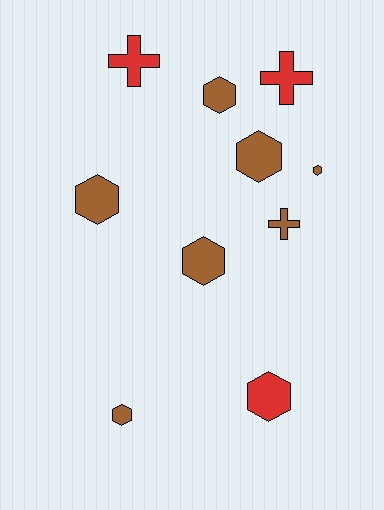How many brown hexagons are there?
There are 6 brown hexagons.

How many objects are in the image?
There are 10 objects.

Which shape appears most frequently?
Hexagon, with 7 objects.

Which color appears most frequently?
Brown, with 7 objects.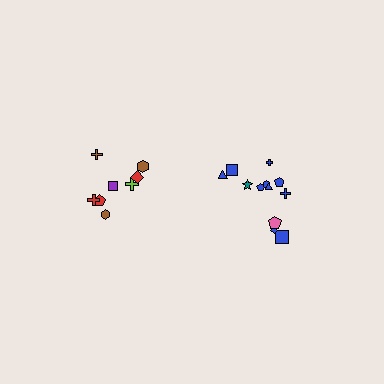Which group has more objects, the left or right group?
The right group.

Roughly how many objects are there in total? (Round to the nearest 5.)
Roughly 20 objects in total.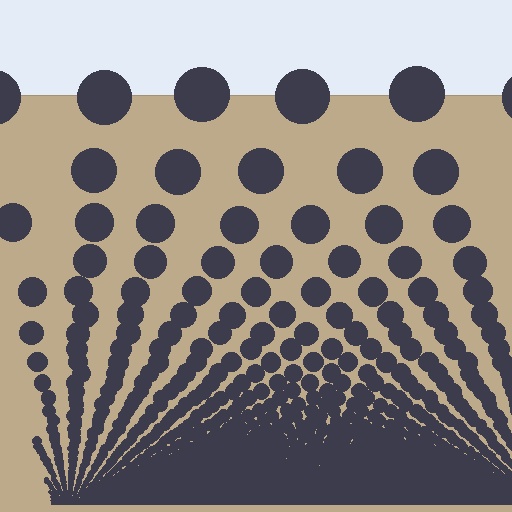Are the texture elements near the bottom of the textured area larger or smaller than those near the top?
Smaller. The gradient is inverted — elements near the bottom are smaller and denser.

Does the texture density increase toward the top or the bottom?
Density increases toward the bottom.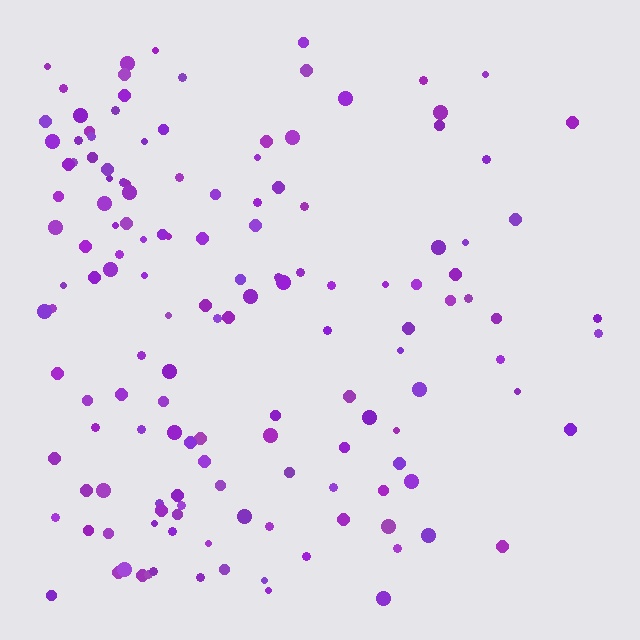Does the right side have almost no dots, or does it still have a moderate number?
Still a moderate number, just noticeably fewer than the left.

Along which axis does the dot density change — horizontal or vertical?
Horizontal.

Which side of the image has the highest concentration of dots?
The left.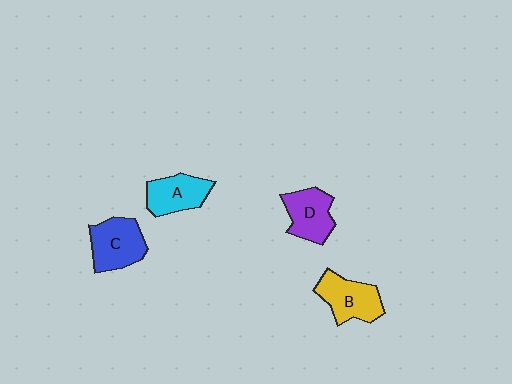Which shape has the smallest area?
Shape A (cyan).